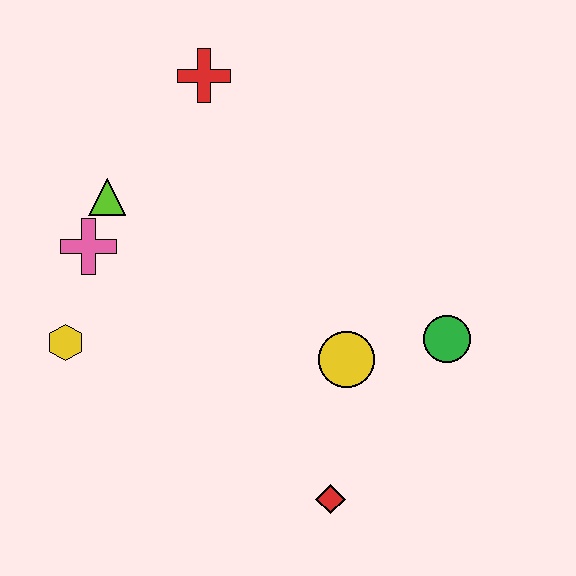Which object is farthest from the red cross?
The red diamond is farthest from the red cross.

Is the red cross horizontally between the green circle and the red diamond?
No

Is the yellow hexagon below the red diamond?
No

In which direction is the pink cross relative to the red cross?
The pink cross is below the red cross.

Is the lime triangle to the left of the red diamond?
Yes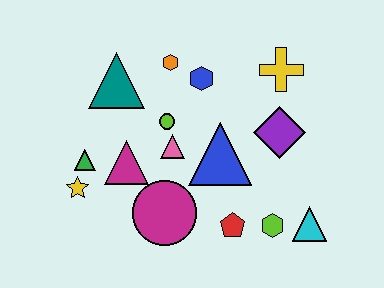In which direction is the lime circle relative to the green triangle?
The lime circle is to the right of the green triangle.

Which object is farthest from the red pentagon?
The teal triangle is farthest from the red pentagon.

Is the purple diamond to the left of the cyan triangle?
Yes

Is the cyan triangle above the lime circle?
No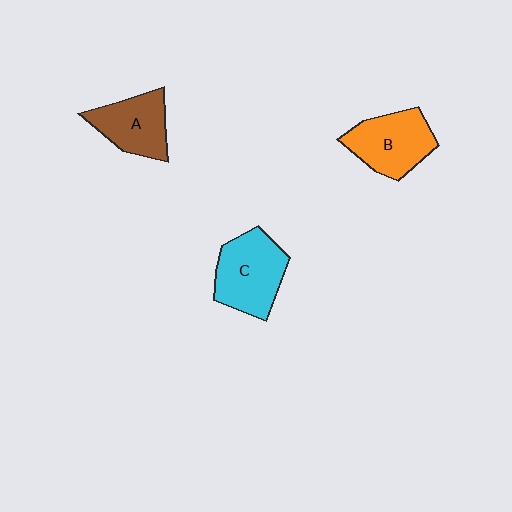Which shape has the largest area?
Shape C (cyan).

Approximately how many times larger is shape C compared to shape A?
Approximately 1.2 times.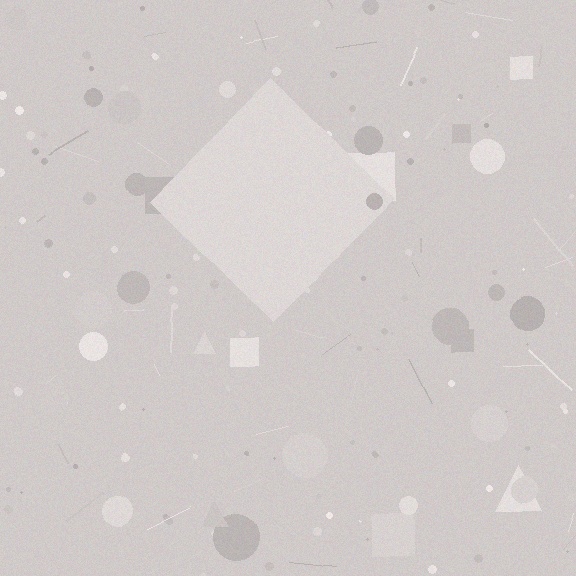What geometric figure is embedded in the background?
A diamond is embedded in the background.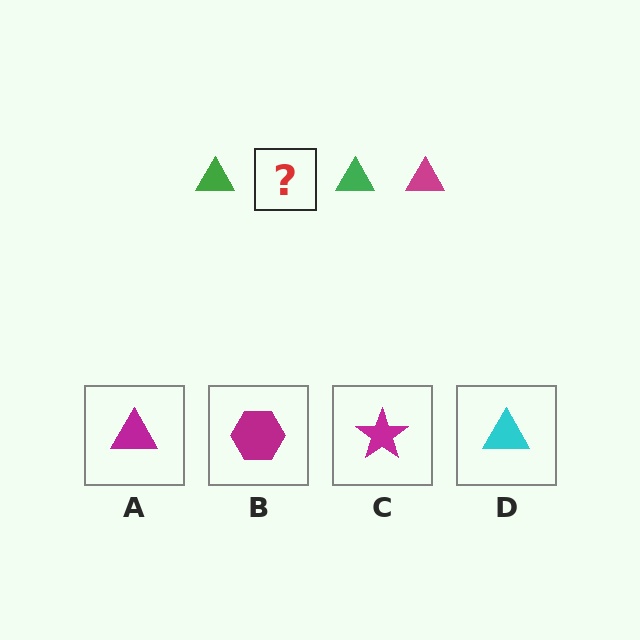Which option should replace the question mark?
Option A.